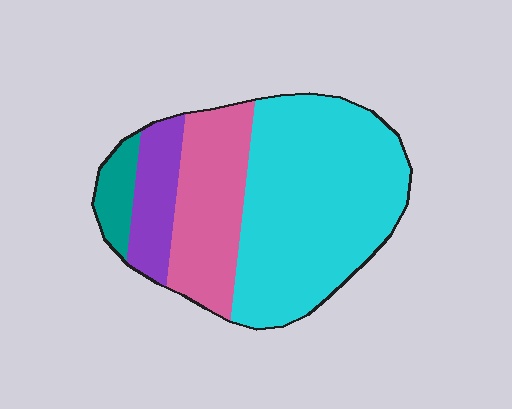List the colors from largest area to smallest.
From largest to smallest: cyan, pink, purple, teal.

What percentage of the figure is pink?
Pink takes up about one quarter (1/4) of the figure.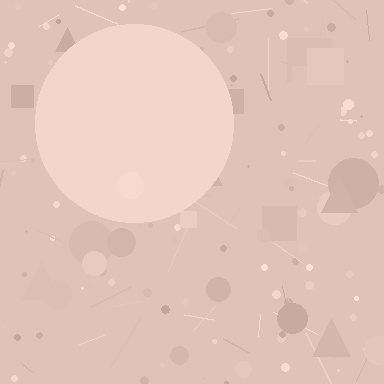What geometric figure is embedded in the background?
A circle is embedded in the background.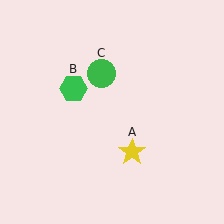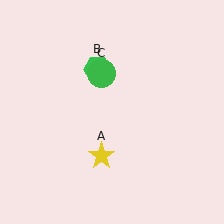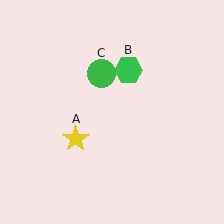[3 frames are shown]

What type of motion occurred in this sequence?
The yellow star (object A), green hexagon (object B) rotated clockwise around the center of the scene.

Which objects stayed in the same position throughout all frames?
Green circle (object C) remained stationary.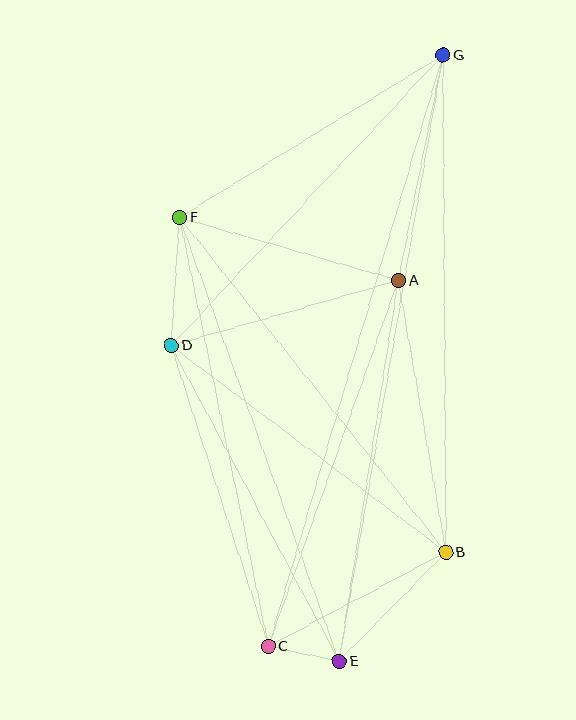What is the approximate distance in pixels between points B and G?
The distance between B and G is approximately 497 pixels.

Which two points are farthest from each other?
Points C and G are farthest from each other.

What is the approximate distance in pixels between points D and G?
The distance between D and G is approximately 398 pixels.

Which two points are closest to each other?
Points C and E are closest to each other.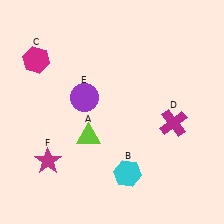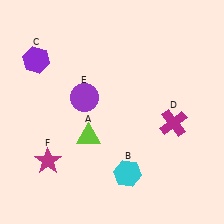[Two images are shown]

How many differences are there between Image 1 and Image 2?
There is 1 difference between the two images.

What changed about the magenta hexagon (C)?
In Image 1, C is magenta. In Image 2, it changed to purple.